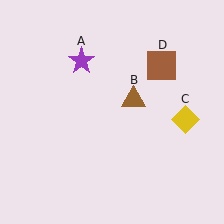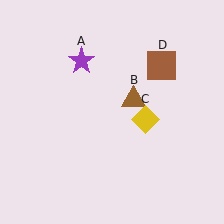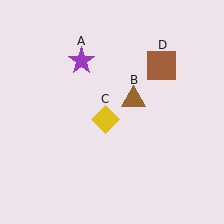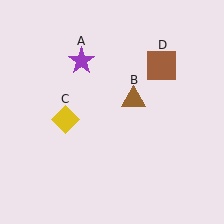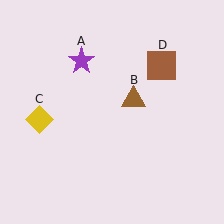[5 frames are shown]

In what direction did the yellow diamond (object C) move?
The yellow diamond (object C) moved left.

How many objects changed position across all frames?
1 object changed position: yellow diamond (object C).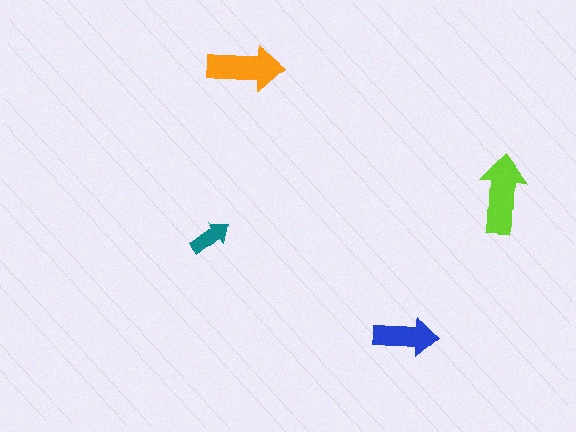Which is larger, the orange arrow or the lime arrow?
The lime one.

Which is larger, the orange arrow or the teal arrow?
The orange one.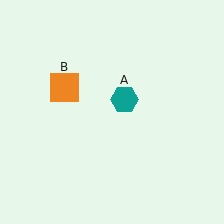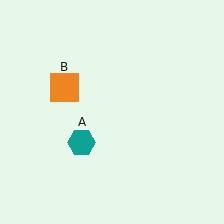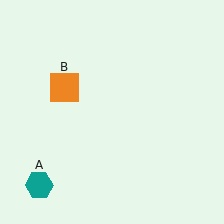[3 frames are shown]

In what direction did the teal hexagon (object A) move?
The teal hexagon (object A) moved down and to the left.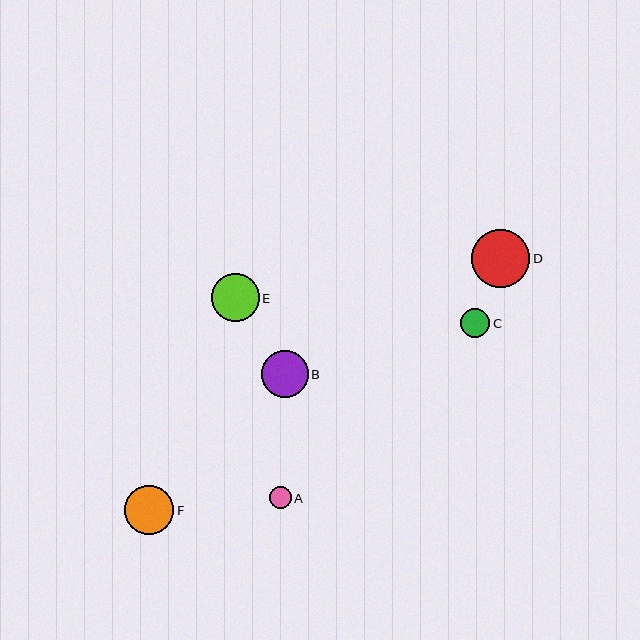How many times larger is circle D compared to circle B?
Circle D is approximately 1.2 times the size of circle B.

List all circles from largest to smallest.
From largest to smallest: D, F, E, B, C, A.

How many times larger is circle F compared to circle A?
Circle F is approximately 2.3 times the size of circle A.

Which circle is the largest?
Circle D is the largest with a size of approximately 58 pixels.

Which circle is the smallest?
Circle A is the smallest with a size of approximately 21 pixels.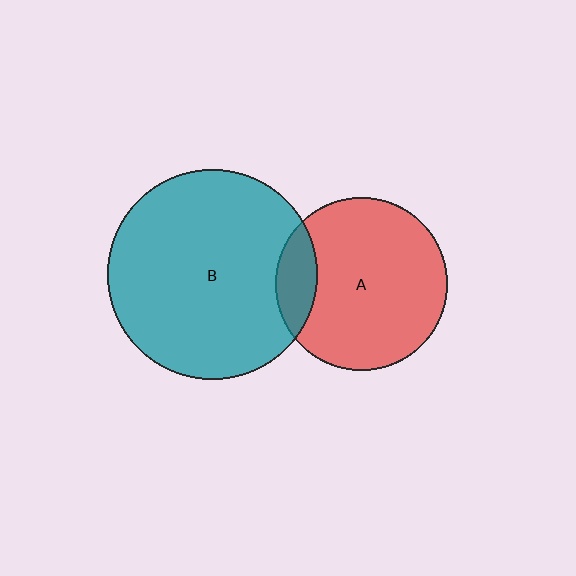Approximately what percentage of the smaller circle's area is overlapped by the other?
Approximately 15%.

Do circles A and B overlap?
Yes.